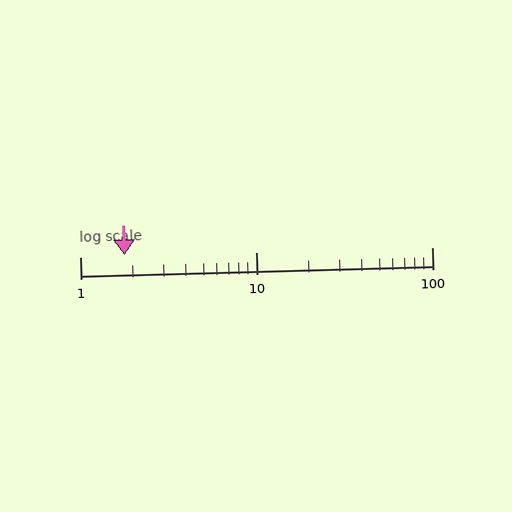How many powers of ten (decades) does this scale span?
The scale spans 2 decades, from 1 to 100.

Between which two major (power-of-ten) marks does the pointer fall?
The pointer is between 1 and 10.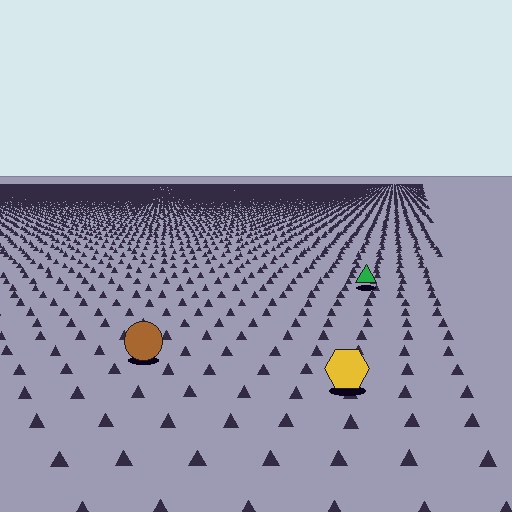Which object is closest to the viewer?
The yellow hexagon is closest. The texture marks near it are larger and more spread out.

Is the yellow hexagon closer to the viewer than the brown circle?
Yes. The yellow hexagon is closer — you can tell from the texture gradient: the ground texture is coarser near it.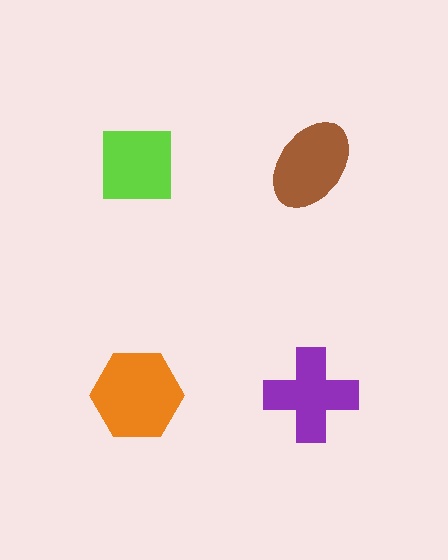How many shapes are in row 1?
2 shapes.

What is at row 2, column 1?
An orange hexagon.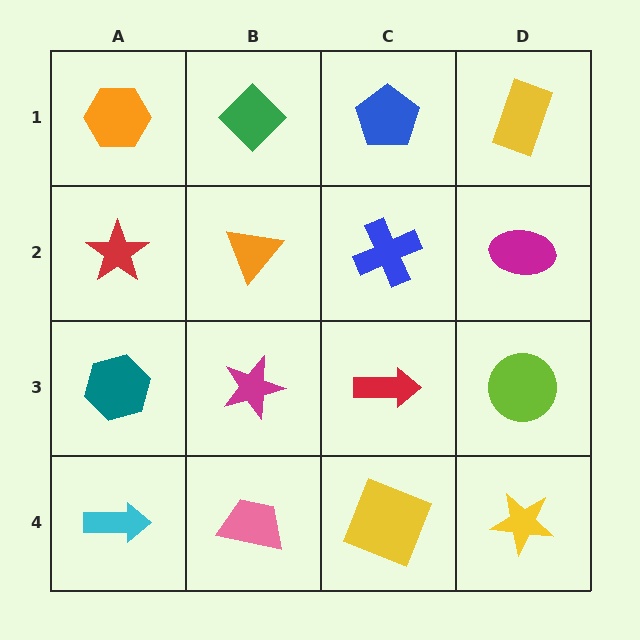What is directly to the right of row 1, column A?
A green diamond.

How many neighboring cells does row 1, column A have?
2.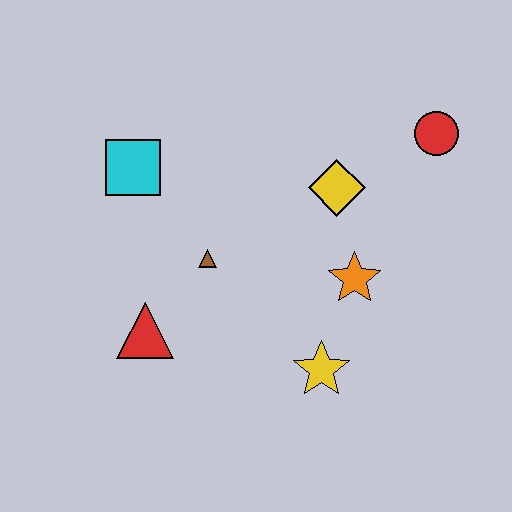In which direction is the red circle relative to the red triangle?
The red circle is to the right of the red triangle.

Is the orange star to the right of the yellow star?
Yes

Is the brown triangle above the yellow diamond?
No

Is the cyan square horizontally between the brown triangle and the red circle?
No